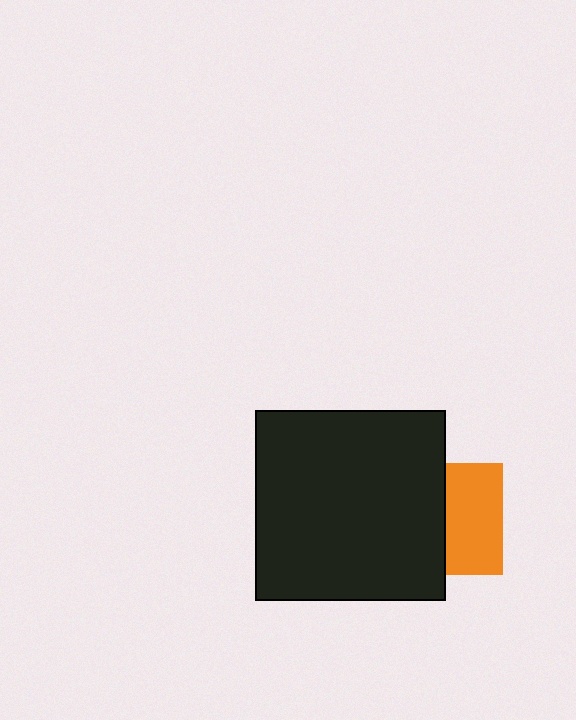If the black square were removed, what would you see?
You would see the complete orange square.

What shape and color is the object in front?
The object in front is a black square.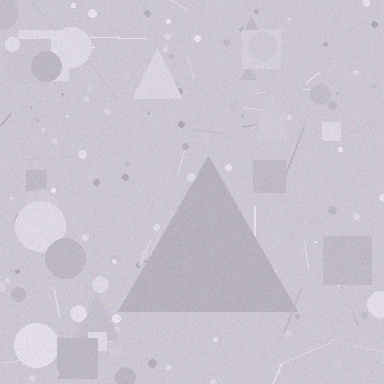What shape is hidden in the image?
A triangle is hidden in the image.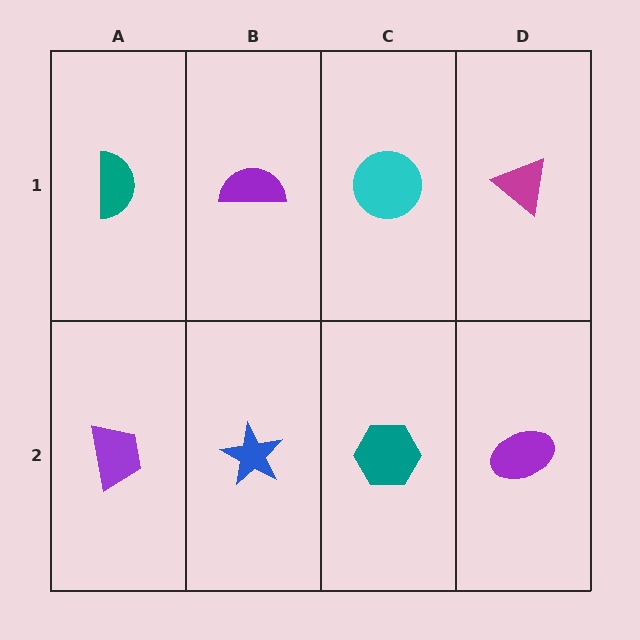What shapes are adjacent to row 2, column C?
A cyan circle (row 1, column C), a blue star (row 2, column B), a purple ellipse (row 2, column D).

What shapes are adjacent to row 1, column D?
A purple ellipse (row 2, column D), a cyan circle (row 1, column C).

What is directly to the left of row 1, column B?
A teal semicircle.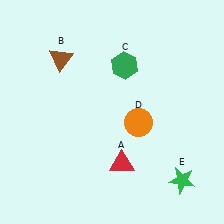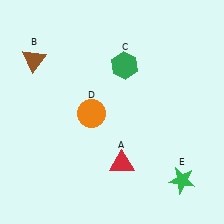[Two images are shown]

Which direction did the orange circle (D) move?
The orange circle (D) moved left.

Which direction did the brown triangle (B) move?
The brown triangle (B) moved left.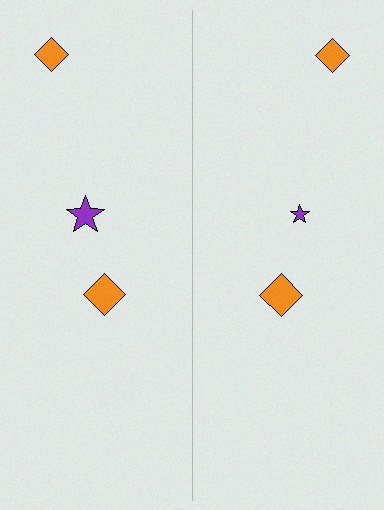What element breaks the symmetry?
The purple star on the right side has a different size than its mirror counterpart.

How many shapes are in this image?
There are 6 shapes in this image.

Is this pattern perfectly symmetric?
No, the pattern is not perfectly symmetric. The purple star on the right side has a different size than its mirror counterpart.